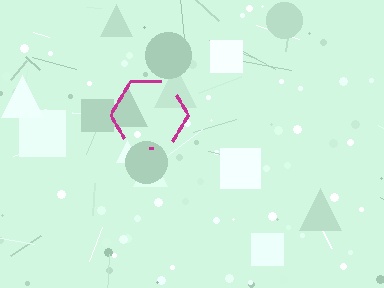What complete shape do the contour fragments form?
The contour fragments form a hexagon.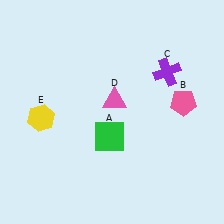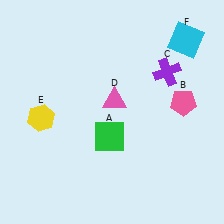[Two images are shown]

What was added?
A cyan square (F) was added in Image 2.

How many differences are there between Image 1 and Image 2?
There is 1 difference between the two images.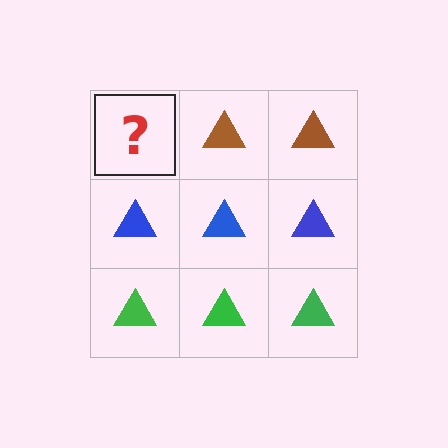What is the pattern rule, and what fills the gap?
The rule is that each row has a consistent color. The gap should be filled with a brown triangle.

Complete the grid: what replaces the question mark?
The question mark should be replaced with a brown triangle.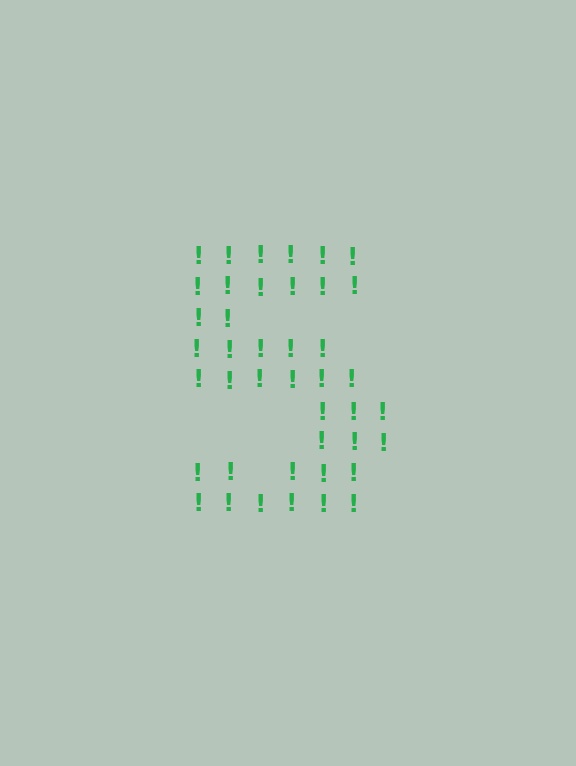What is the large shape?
The large shape is the digit 5.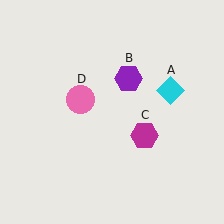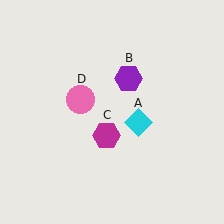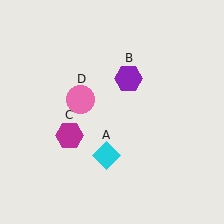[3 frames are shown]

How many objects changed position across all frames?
2 objects changed position: cyan diamond (object A), magenta hexagon (object C).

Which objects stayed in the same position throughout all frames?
Purple hexagon (object B) and pink circle (object D) remained stationary.